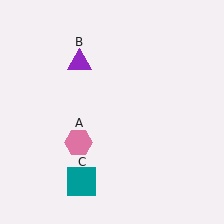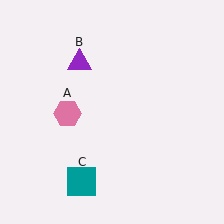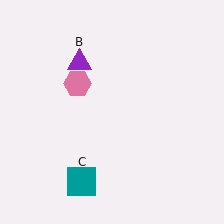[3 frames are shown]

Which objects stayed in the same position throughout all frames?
Purple triangle (object B) and teal square (object C) remained stationary.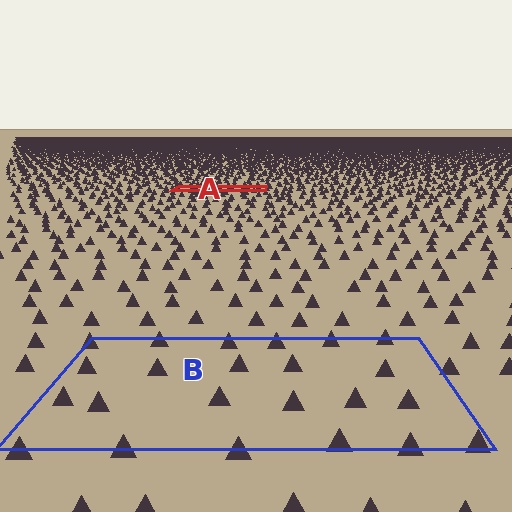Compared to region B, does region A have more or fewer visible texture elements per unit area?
Region A has more texture elements per unit area — they are packed more densely because it is farther away.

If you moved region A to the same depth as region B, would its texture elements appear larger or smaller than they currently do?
They would appear larger. At a closer depth, the same texture elements are projected at a bigger on-screen size.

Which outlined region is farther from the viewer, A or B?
Region A is farther from the viewer — the texture elements inside it appear smaller and more densely packed.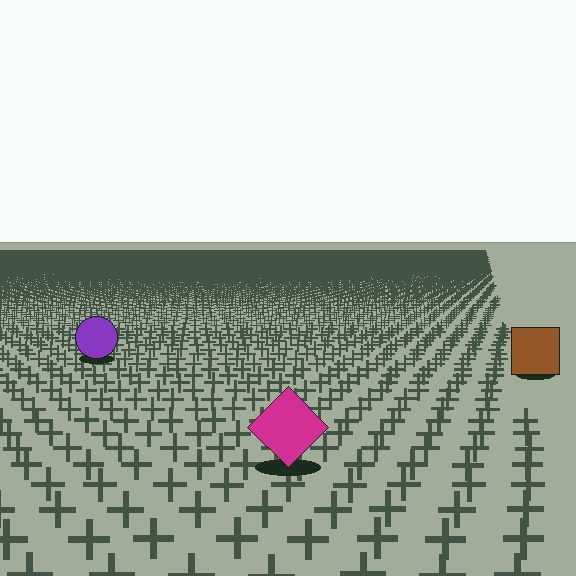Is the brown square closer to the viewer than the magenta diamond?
No. The magenta diamond is closer — you can tell from the texture gradient: the ground texture is coarser near it.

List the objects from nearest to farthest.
From nearest to farthest: the magenta diamond, the brown square, the purple circle.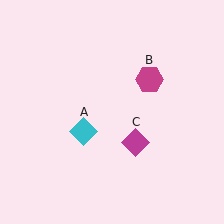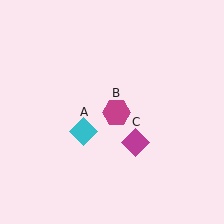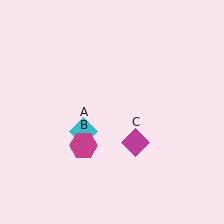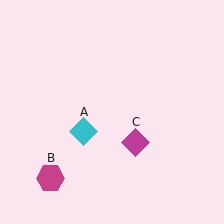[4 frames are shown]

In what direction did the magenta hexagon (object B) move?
The magenta hexagon (object B) moved down and to the left.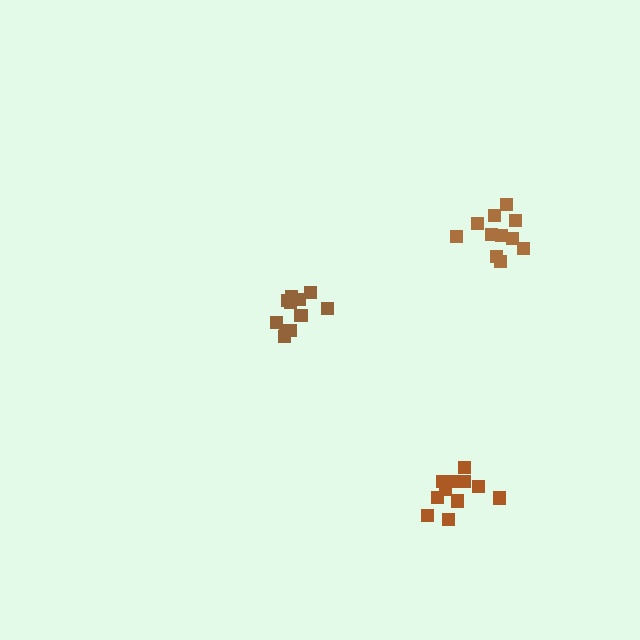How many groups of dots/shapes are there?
There are 3 groups.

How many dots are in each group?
Group 1: 11 dots, Group 2: 11 dots, Group 3: 11 dots (33 total).